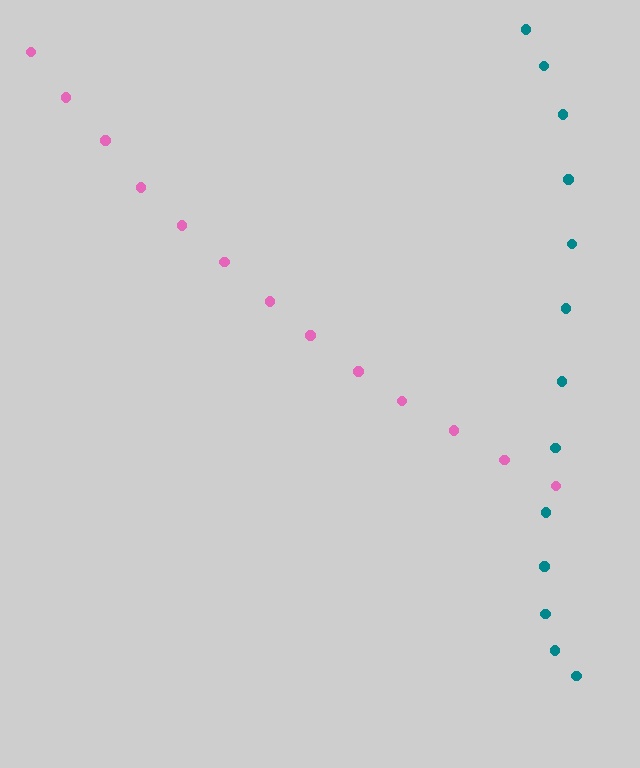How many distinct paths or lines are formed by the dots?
There are 2 distinct paths.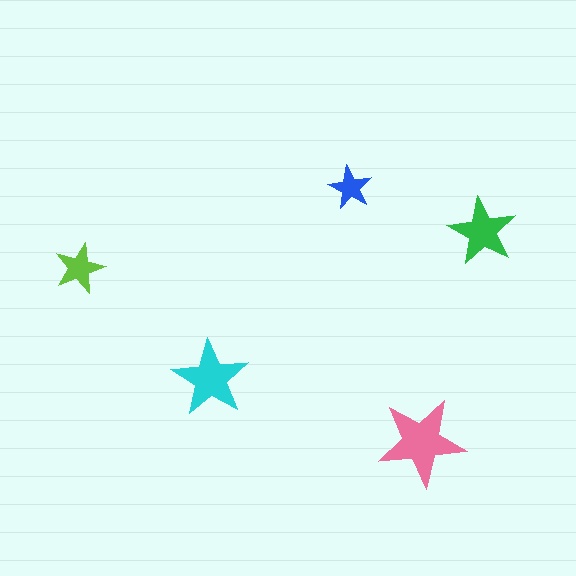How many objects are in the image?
There are 5 objects in the image.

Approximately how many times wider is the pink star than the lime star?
About 2 times wider.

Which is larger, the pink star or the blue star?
The pink one.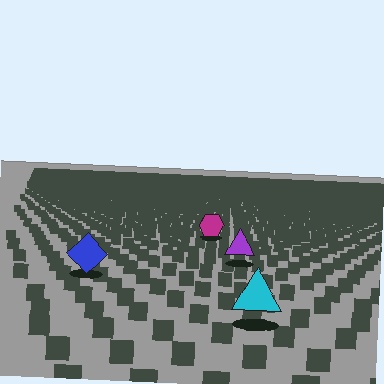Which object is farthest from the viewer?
The magenta hexagon is farthest from the viewer. It appears smaller and the ground texture around it is denser.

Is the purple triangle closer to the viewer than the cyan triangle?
No. The cyan triangle is closer — you can tell from the texture gradient: the ground texture is coarser near it.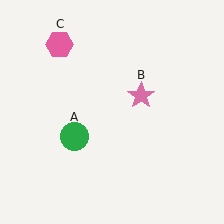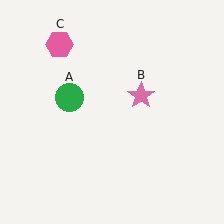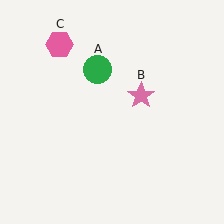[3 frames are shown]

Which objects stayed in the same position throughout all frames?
Pink star (object B) and pink hexagon (object C) remained stationary.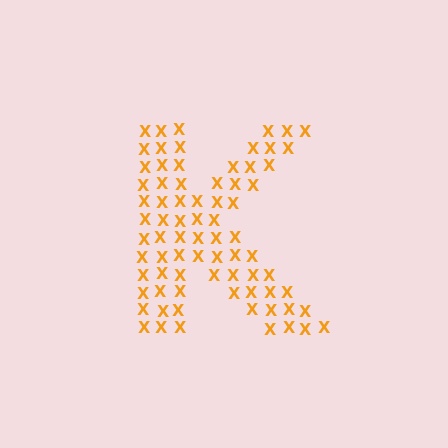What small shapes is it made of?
It is made of small letter X's.